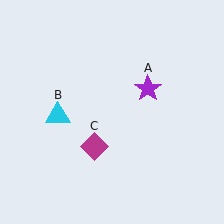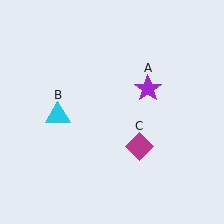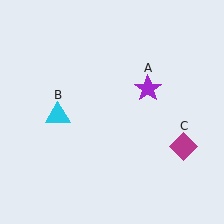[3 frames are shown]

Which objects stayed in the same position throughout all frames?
Purple star (object A) and cyan triangle (object B) remained stationary.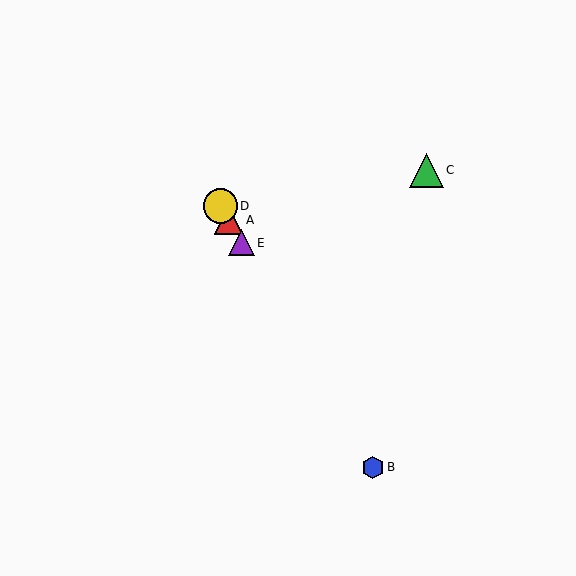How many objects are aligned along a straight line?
4 objects (A, B, D, E) are aligned along a straight line.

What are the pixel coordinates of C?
Object C is at (426, 170).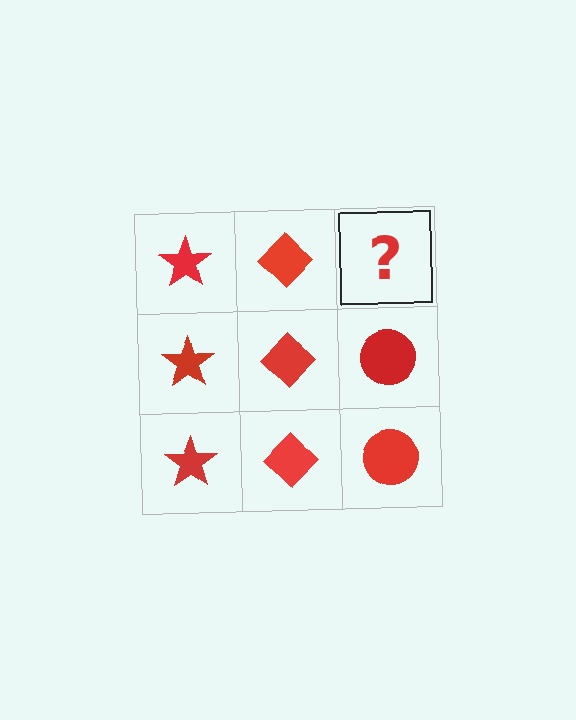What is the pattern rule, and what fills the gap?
The rule is that each column has a consistent shape. The gap should be filled with a red circle.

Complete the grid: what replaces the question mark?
The question mark should be replaced with a red circle.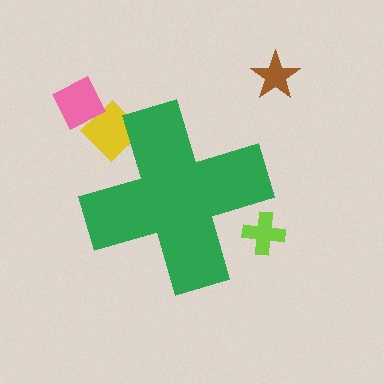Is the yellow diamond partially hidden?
Yes, the yellow diamond is partially hidden behind the green cross.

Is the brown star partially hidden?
No, the brown star is fully visible.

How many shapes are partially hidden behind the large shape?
2 shapes are partially hidden.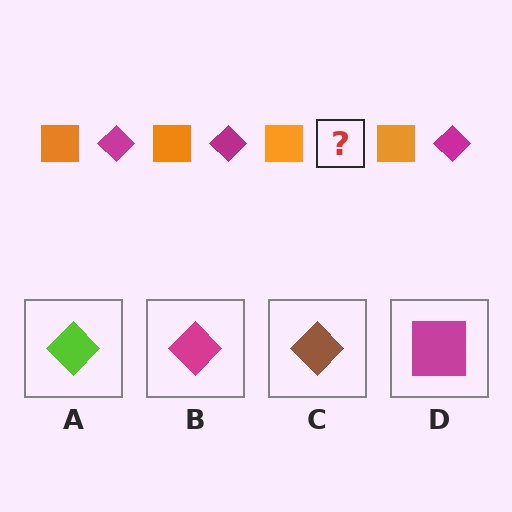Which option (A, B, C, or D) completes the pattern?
B.